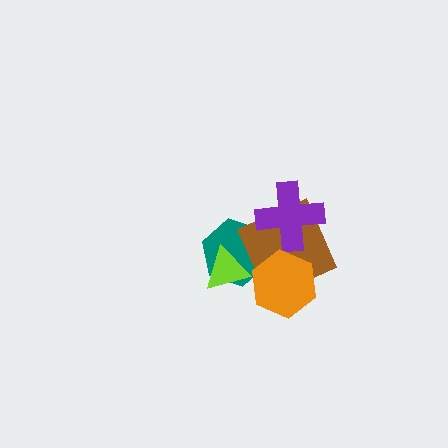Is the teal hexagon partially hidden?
Yes, it is partially covered by another shape.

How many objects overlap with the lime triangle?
1 object overlaps with the lime triangle.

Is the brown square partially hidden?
Yes, it is partially covered by another shape.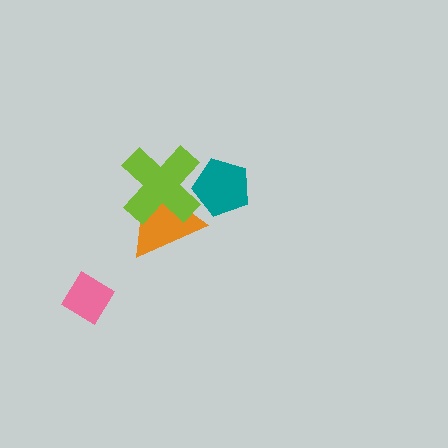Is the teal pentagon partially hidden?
No, no other shape covers it.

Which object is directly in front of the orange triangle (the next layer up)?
The lime cross is directly in front of the orange triangle.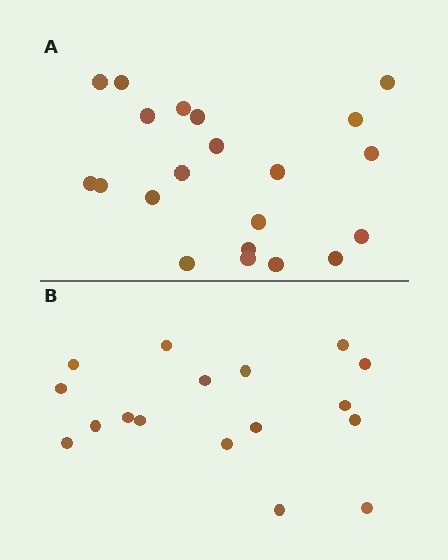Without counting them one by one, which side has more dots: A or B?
Region A (the top region) has more dots.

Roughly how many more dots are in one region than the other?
Region A has about 4 more dots than region B.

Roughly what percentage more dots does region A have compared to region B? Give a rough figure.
About 25% more.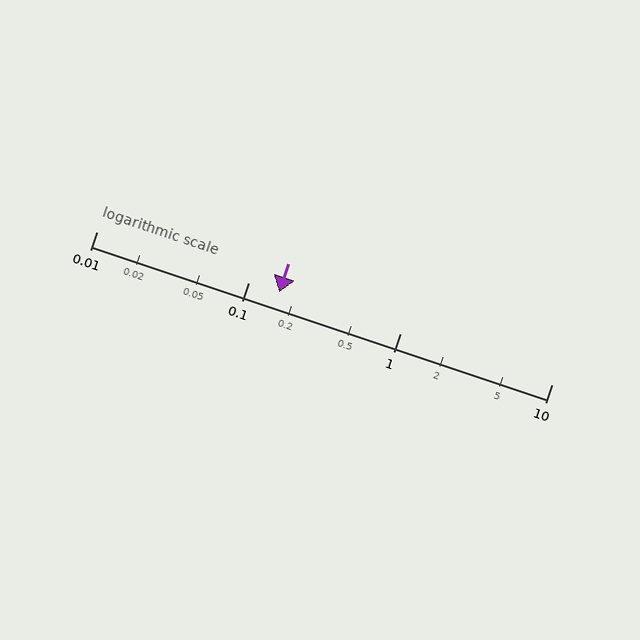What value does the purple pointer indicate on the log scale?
The pointer indicates approximately 0.16.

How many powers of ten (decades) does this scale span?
The scale spans 3 decades, from 0.01 to 10.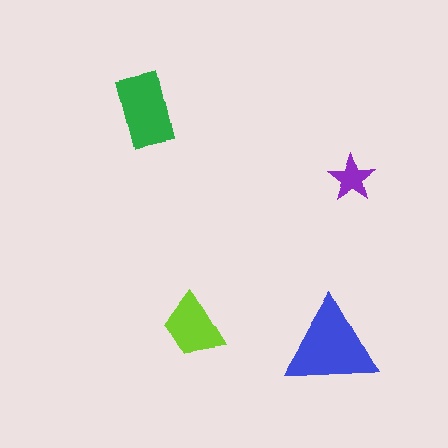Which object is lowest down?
The blue triangle is bottommost.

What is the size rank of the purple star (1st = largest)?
4th.